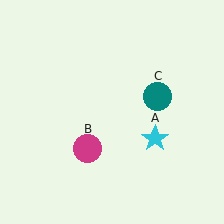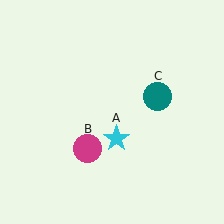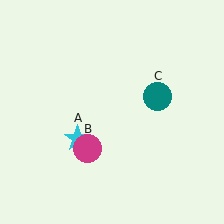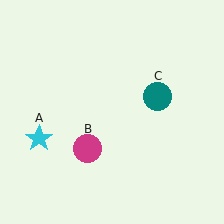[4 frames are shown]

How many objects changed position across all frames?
1 object changed position: cyan star (object A).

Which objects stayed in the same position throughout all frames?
Magenta circle (object B) and teal circle (object C) remained stationary.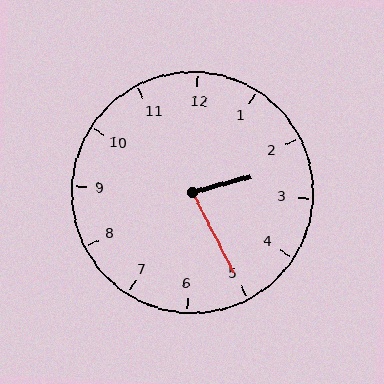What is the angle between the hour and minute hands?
Approximately 78 degrees.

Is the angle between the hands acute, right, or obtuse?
It is acute.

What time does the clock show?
2:25.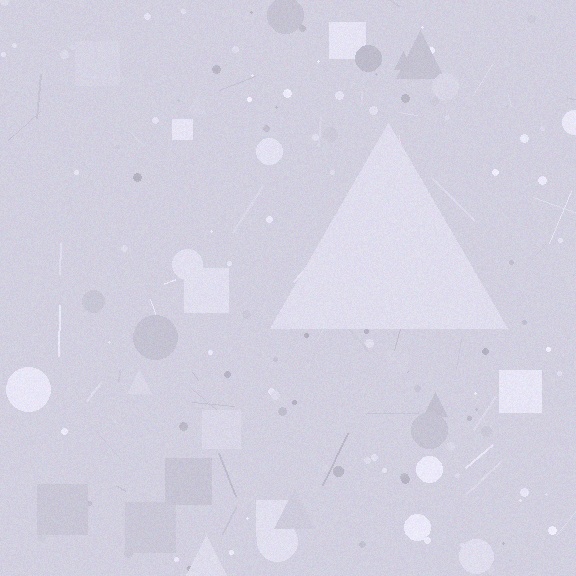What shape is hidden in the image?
A triangle is hidden in the image.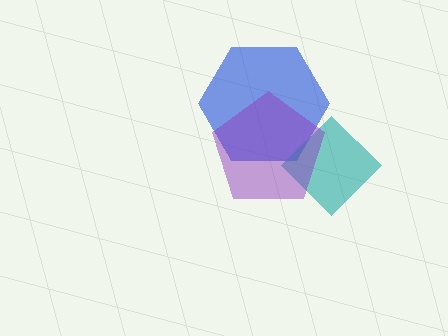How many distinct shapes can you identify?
There are 3 distinct shapes: a blue hexagon, a teal diamond, a purple pentagon.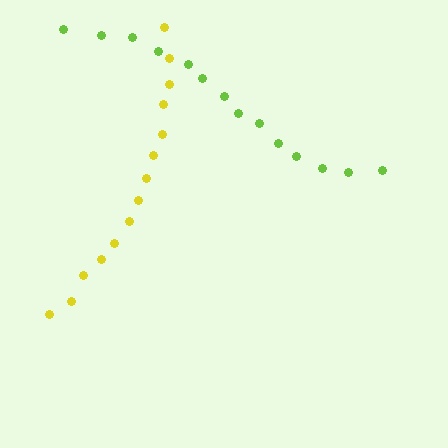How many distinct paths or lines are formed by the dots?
There are 2 distinct paths.